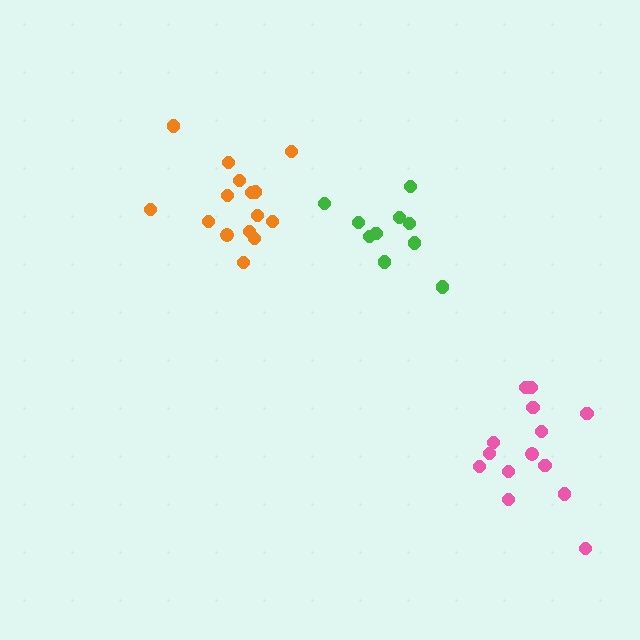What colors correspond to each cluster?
The clusters are colored: pink, green, orange.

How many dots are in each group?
Group 1: 14 dots, Group 2: 10 dots, Group 3: 15 dots (39 total).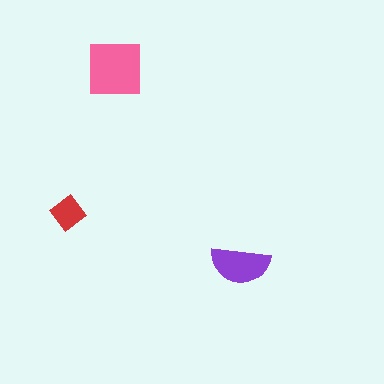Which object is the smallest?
The red diamond.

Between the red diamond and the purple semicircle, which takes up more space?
The purple semicircle.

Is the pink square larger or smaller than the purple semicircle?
Larger.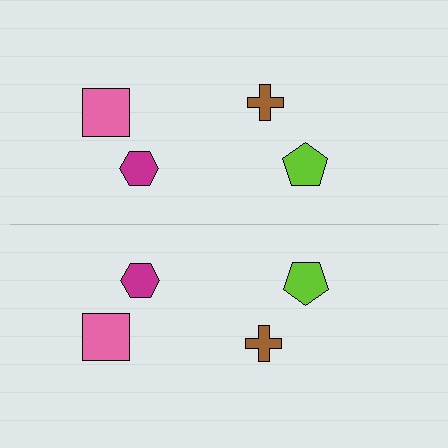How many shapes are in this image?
There are 8 shapes in this image.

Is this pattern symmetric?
Yes, this pattern has bilateral (reflection) symmetry.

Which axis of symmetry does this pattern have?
The pattern has a horizontal axis of symmetry running through the center of the image.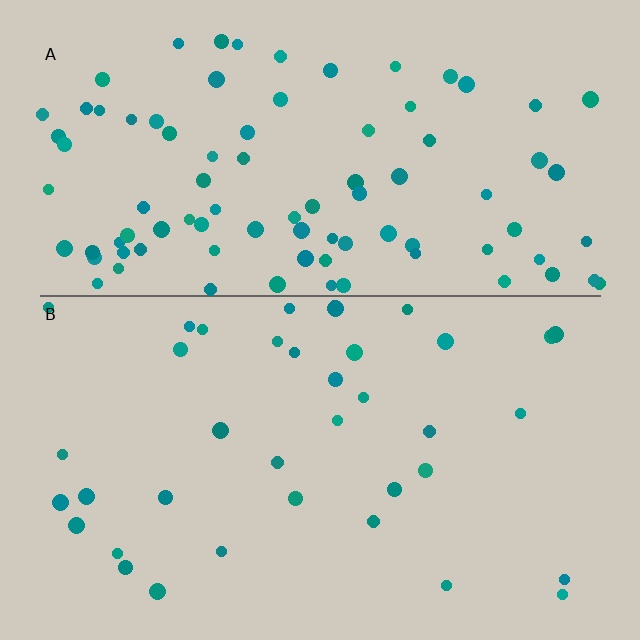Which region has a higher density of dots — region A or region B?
A (the top).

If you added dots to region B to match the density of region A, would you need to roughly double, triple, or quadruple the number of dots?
Approximately double.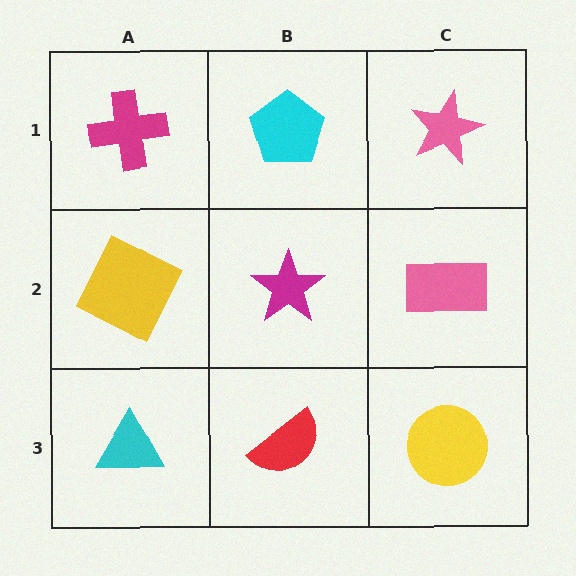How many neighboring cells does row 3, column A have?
2.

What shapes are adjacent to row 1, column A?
A yellow square (row 2, column A), a cyan pentagon (row 1, column B).